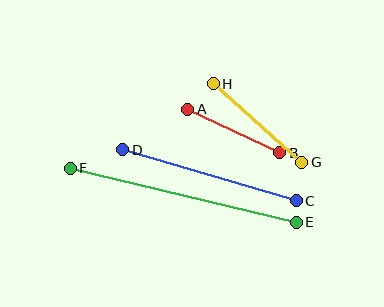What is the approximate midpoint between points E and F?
The midpoint is at approximately (183, 195) pixels.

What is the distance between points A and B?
The distance is approximately 102 pixels.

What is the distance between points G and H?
The distance is approximately 118 pixels.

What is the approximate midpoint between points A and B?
The midpoint is at approximately (234, 131) pixels.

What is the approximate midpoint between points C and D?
The midpoint is at approximately (210, 175) pixels.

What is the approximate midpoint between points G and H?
The midpoint is at approximately (257, 123) pixels.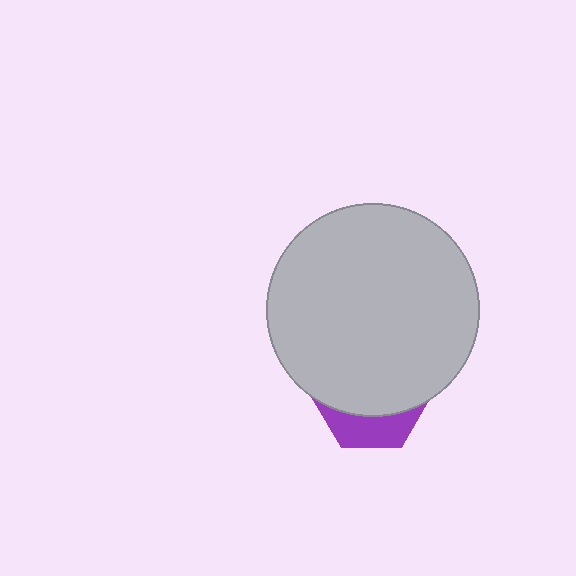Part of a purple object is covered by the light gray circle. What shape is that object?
It is a hexagon.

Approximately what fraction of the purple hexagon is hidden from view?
Roughly 70% of the purple hexagon is hidden behind the light gray circle.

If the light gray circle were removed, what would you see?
You would see the complete purple hexagon.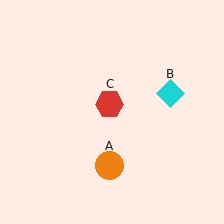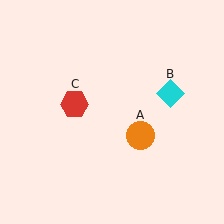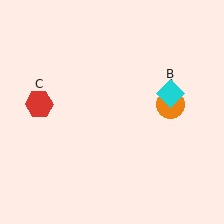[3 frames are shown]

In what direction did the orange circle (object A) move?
The orange circle (object A) moved up and to the right.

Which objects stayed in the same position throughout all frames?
Cyan diamond (object B) remained stationary.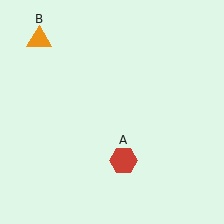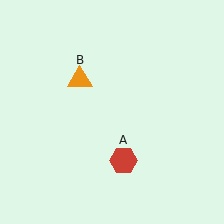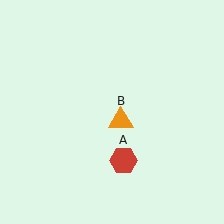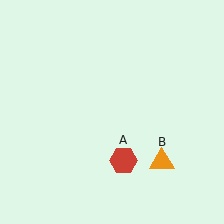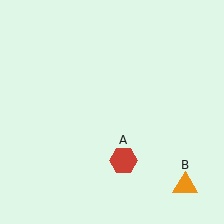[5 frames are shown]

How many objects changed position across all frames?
1 object changed position: orange triangle (object B).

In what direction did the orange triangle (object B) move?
The orange triangle (object B) moved down and to the right.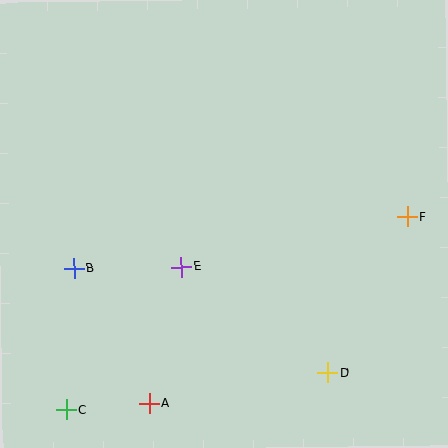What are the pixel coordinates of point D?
Point D is at (327, 372).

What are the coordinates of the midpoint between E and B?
The midpoint between E and B is at (127, 267).